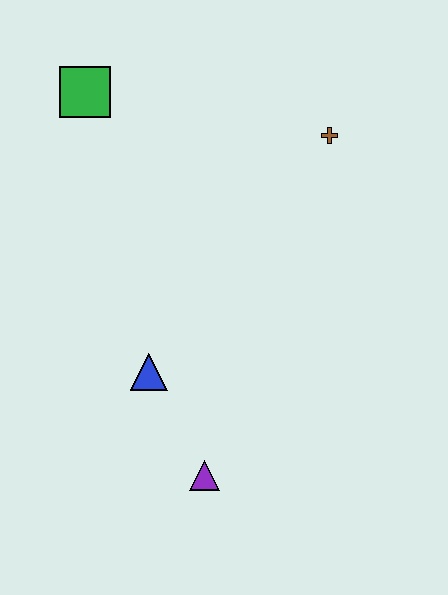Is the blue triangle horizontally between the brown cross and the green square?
Yes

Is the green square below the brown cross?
No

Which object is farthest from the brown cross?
The purple triangle is farthest from the brown cross.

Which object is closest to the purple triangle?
The blue triangle is closest to the purple triangle.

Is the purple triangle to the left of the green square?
No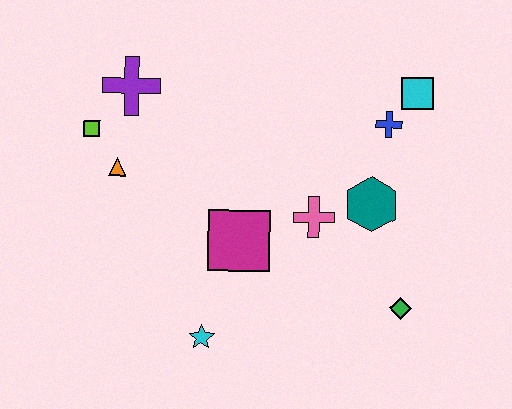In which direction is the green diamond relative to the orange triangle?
The green diamond is to the right of the orange triangle.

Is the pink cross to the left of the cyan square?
Yes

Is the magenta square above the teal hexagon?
No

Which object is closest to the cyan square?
The blue cross is closest to the cyan square.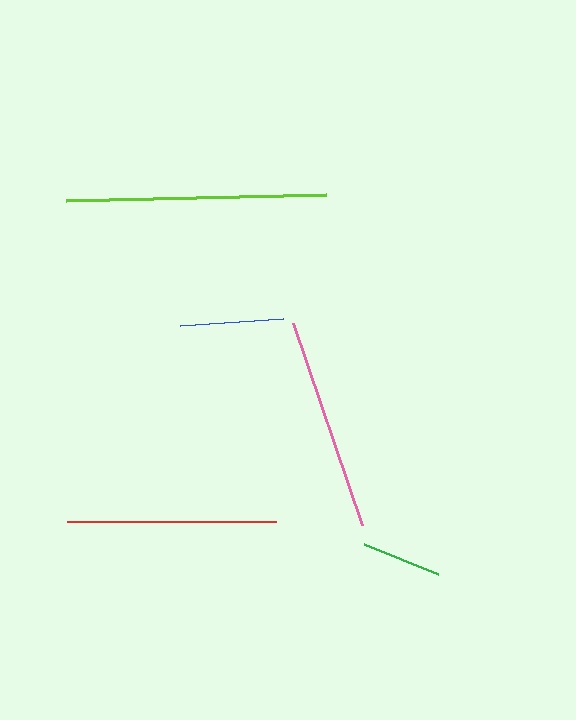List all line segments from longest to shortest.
From longest to shortest: lime, pink, red, blue, green.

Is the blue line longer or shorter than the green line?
The blue line is longer than the green line.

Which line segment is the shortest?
The green line is the shortest at approximately 81 pixels.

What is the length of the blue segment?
The blue segment is approximately 103 pixels long.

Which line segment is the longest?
The lime line is the longest at approximately 260 pixels.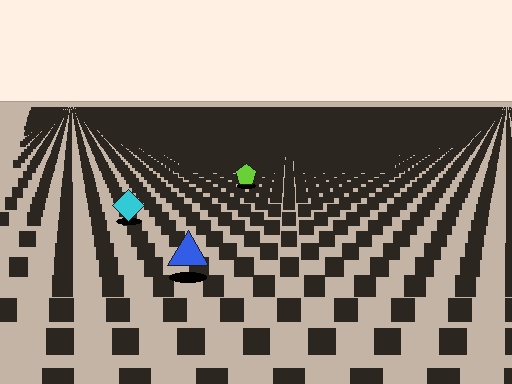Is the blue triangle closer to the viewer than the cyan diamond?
Yes. The blue triangle is closer — you can tell from the texture gradient: the ground texture is coarser near it.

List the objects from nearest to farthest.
From nearest to farthest: the blue triangle, the cyan diamond, the lime pentagon.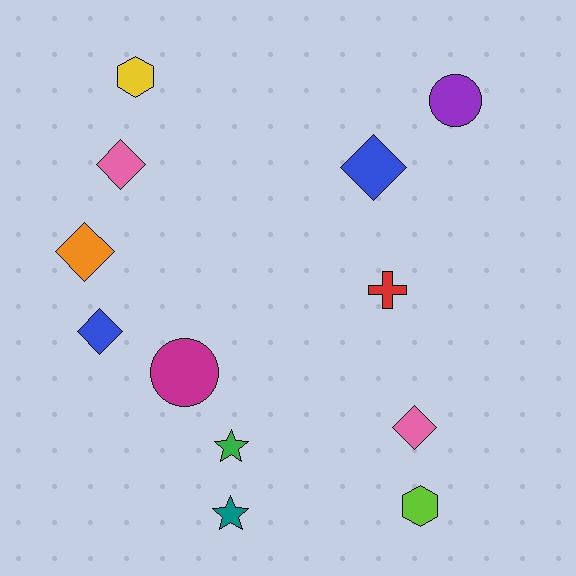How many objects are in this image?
There are 12 objects.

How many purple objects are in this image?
There is 1 purple object.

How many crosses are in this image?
There is 1 cross.